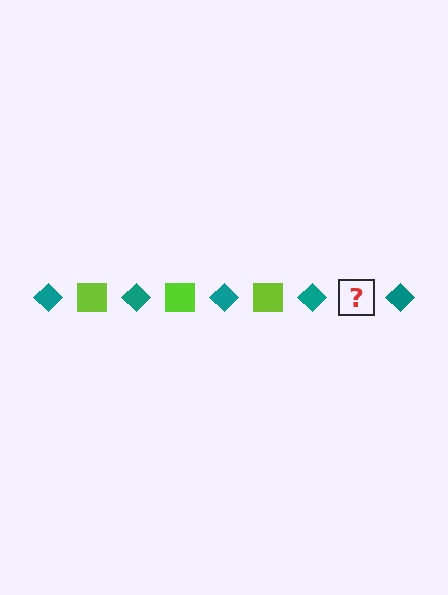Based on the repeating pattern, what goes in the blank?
The blank should be a lime square.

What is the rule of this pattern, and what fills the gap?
The rule is that the pattern alternates between teal diamond and lime square. The gap should be filled with a lime square.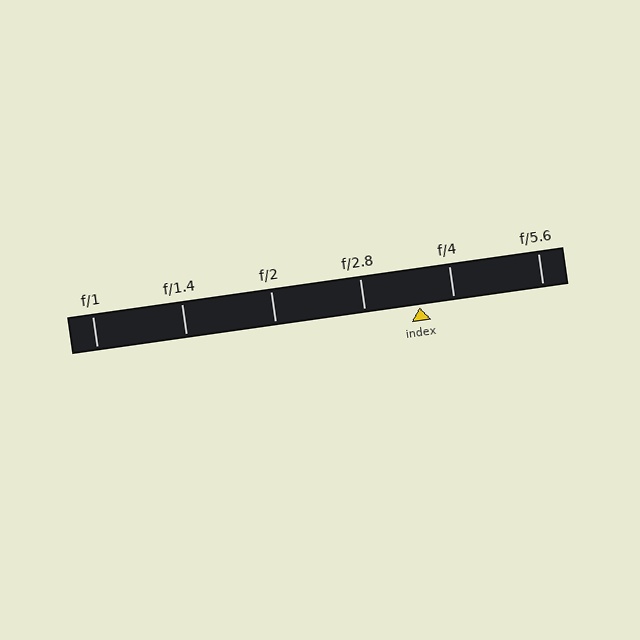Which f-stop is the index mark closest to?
The index mark is closest to f/4.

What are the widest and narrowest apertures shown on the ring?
The widest aperture shown is f/1 and the narrowest is f/5.6.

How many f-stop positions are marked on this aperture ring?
There are 6 f-stop positions marked.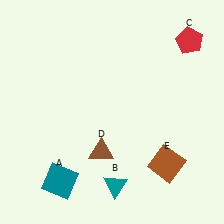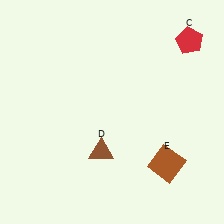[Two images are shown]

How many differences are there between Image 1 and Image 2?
There are 2 differences between the two images.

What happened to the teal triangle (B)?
The teal triangle (B) was removed in Image 2. It was in the bottom-right area of Image 1.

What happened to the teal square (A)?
The teal square (A) was removed in Image 2. It was in the bottom-left area of Image 1.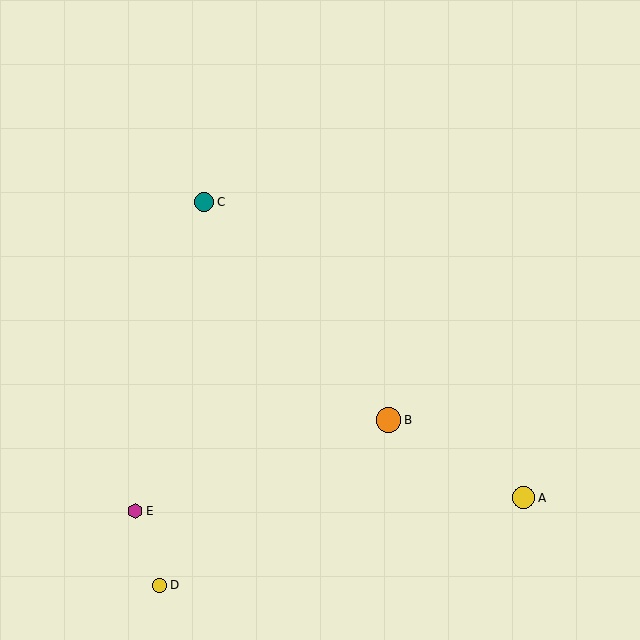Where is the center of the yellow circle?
The center of the yellow circle is at (524, 498).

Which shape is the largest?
The orange circle (labeled B) is the largest.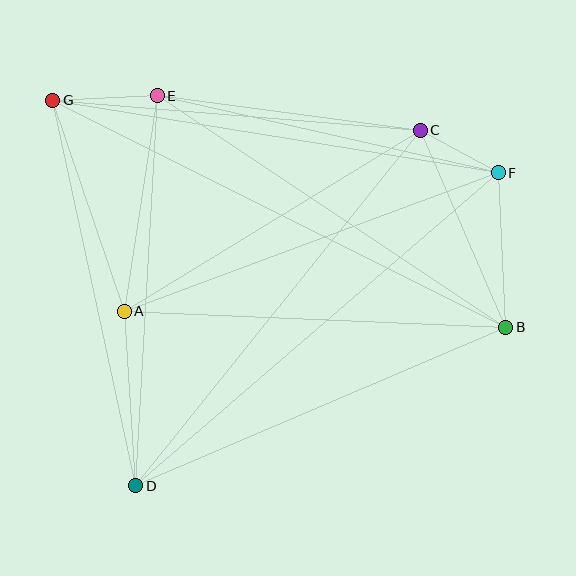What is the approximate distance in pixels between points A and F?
The distance between A and F is approximately 399 pixels.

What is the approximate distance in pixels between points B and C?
The distance between B and C is approximately 215 pixels.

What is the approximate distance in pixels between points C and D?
The distance between C and D is approximately 455 pixels.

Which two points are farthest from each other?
Points B and G are farthest from each other.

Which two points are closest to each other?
Points C and F are closest to each other.